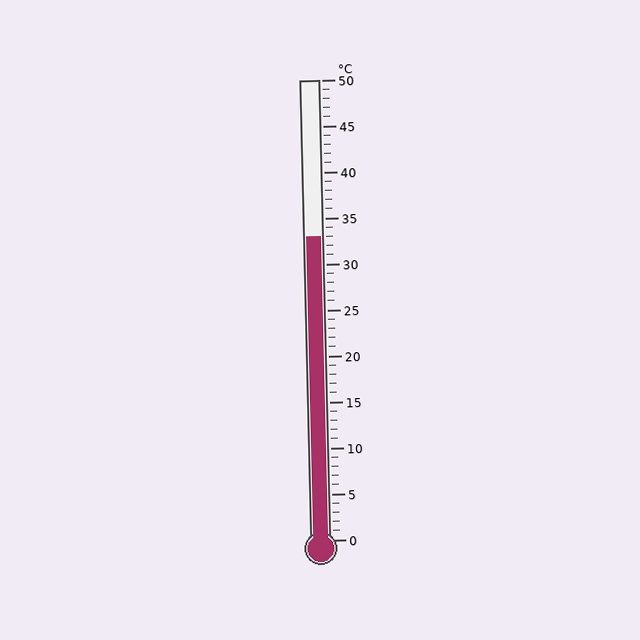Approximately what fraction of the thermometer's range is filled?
The thermometer is filled to approximately 65% of its range.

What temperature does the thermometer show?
The thermometer shows approximately 33°C.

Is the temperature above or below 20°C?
The temperature is above 20°C.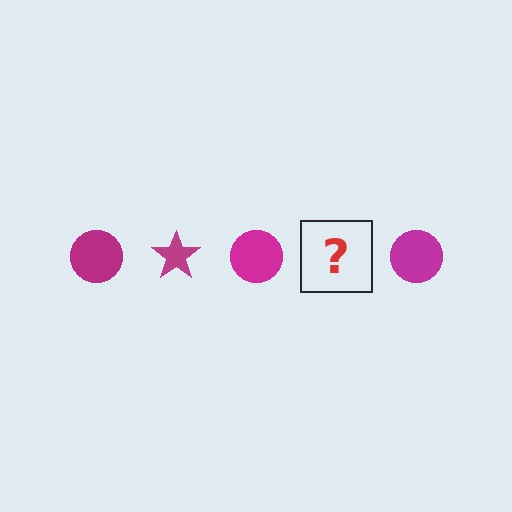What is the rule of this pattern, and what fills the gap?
The rule is that the pattern cycles through circle, star shapes in magenta. The gap should be filled with a magenta star.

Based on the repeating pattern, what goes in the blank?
The blank should be a magenta star.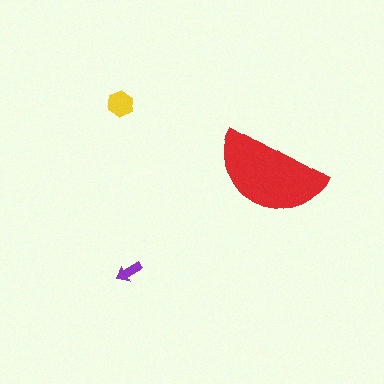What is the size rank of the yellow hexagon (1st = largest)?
2nd.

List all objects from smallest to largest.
The purple arrow, the yellow hexagon, the red semicircle.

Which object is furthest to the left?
The yellow hexagon is leftmost.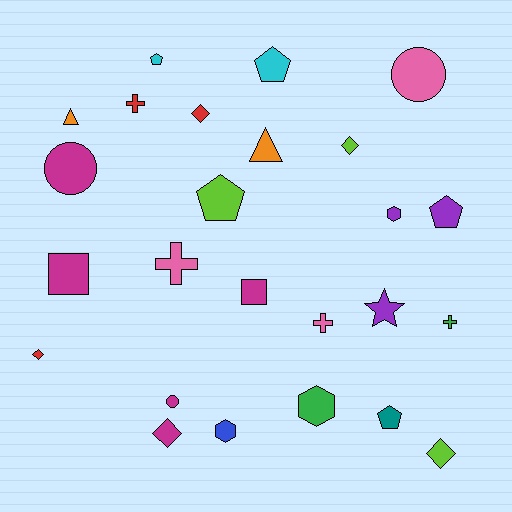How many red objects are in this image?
There are 3 red objects.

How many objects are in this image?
There are 25 objects.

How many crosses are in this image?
There are 4 crosses.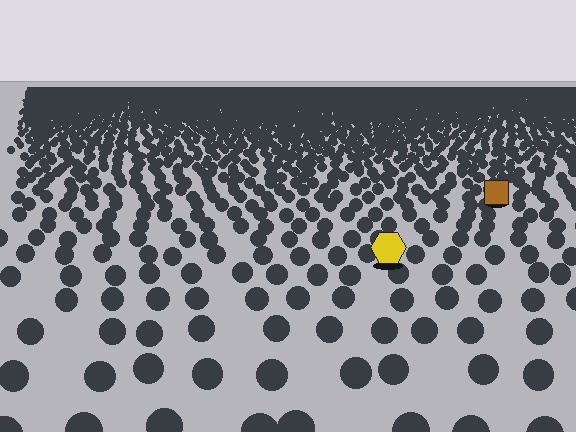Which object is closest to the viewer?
The yellow hexagon is closest. The texture marks near it are larger and more spread out.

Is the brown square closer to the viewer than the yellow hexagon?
No. The yellow hexagon is closer — you can tell from the texture gradient: the ground texture is coarser near it.